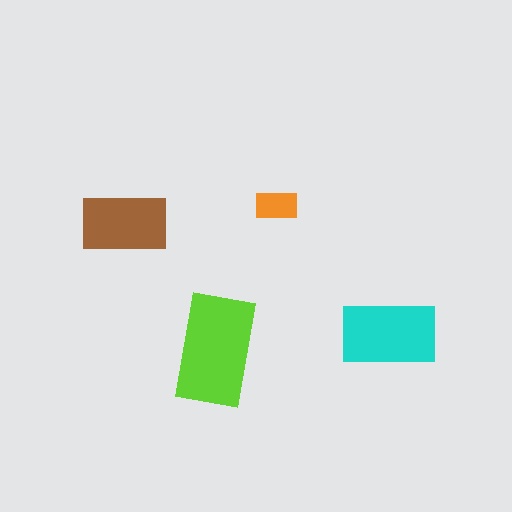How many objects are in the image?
There are 4 objects in the image.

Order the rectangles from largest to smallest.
the lime one, the cyan one, the brown one, the orange one.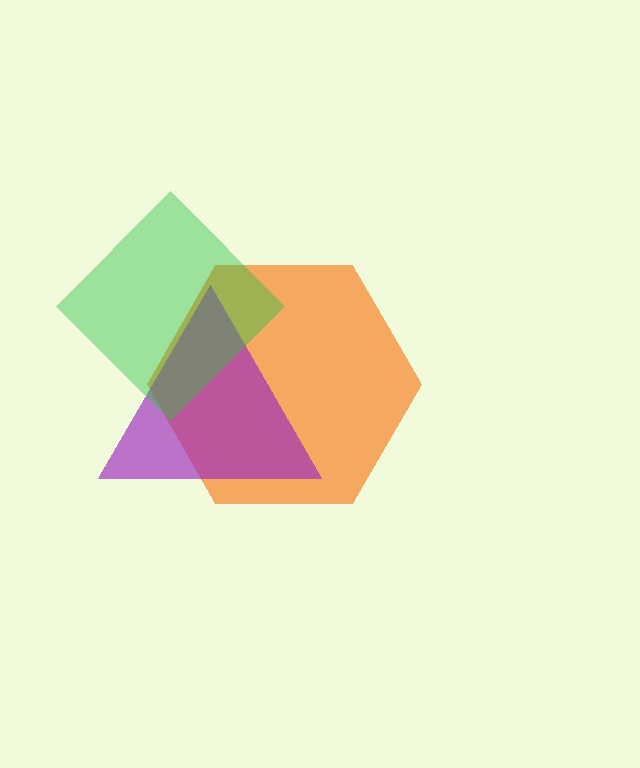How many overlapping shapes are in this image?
There are 3 overlapping shapes in the image.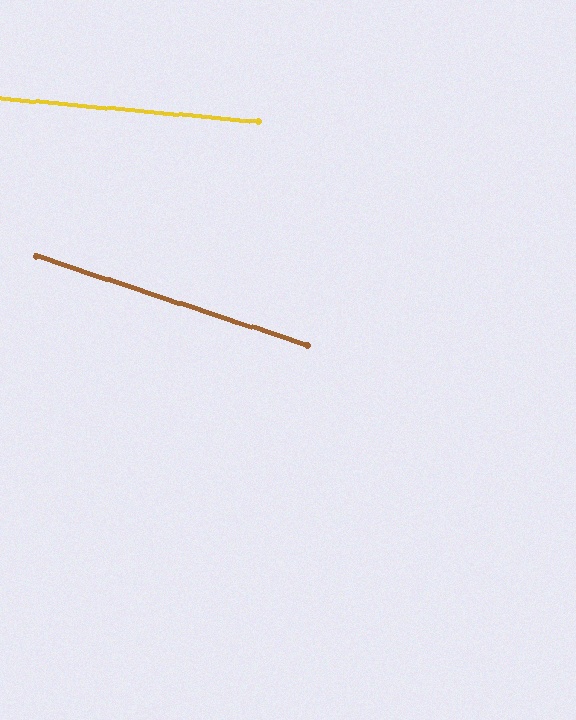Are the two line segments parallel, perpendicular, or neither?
Neither parallel nor perpendicular — they differ by about 13°.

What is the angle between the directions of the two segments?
Approximately 13 degrees.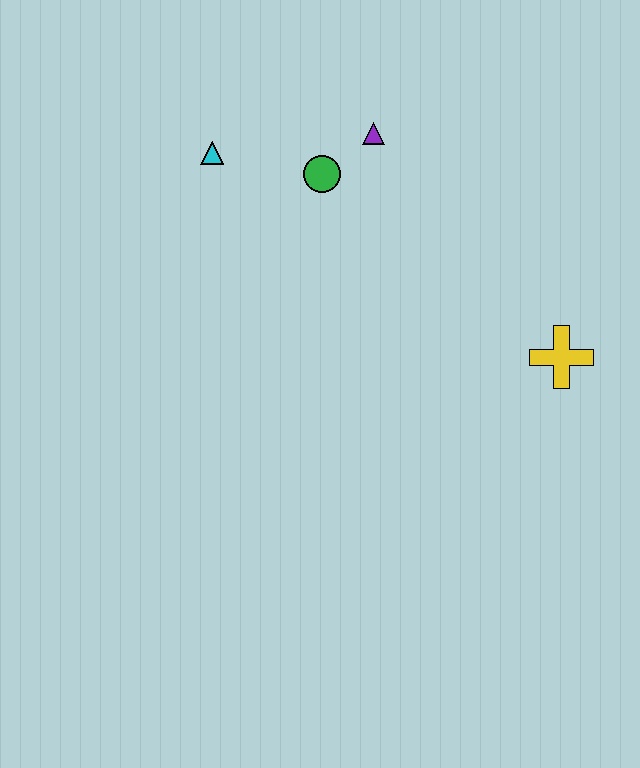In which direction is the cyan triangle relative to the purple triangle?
The cyan triangle is to the left of the purple triangle.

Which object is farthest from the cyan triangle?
The yellow cross is farthest from the cyan triangle.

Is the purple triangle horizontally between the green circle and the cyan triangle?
No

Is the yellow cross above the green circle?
No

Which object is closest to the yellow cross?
The purple triangle is closest to the yellow cross.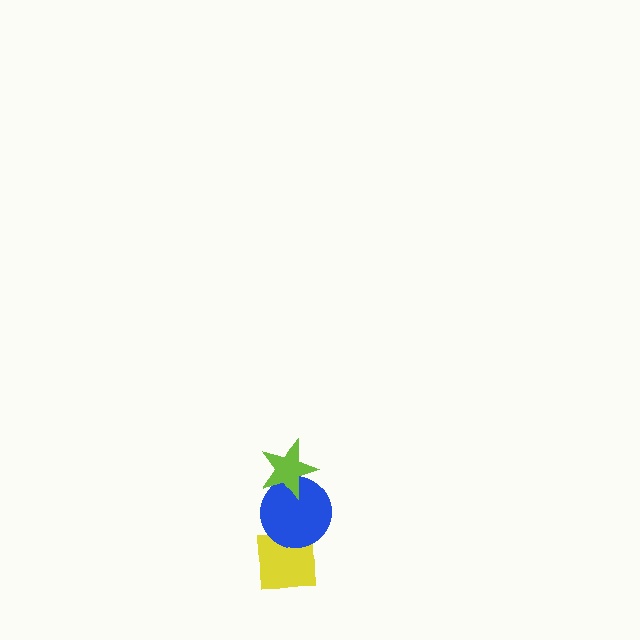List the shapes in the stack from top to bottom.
From top to bottom: the lime star, the blue circle, the yellow square.